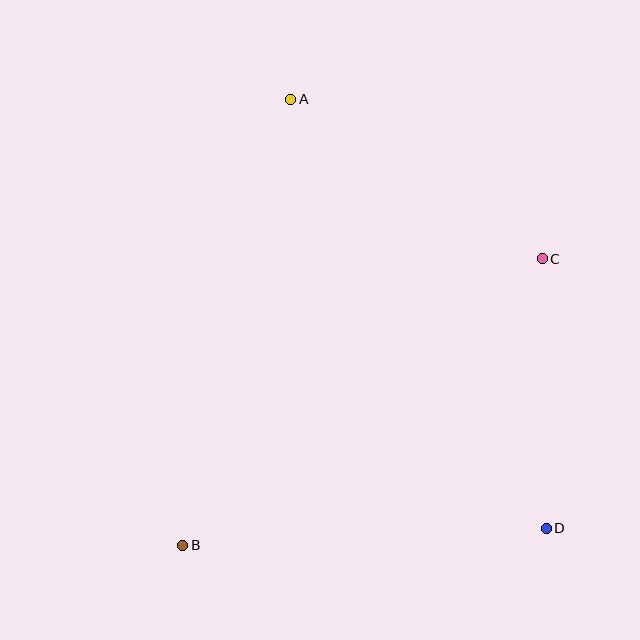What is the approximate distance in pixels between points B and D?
The distance between B and D is approximately 364 pixels.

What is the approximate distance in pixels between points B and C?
The distance between B and C is approximately 460 pixels.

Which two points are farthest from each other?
Points A and D are farthest from each other.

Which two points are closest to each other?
Points C and D are closest to each other.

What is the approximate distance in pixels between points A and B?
The distance between A and B is approximately 459 pixels.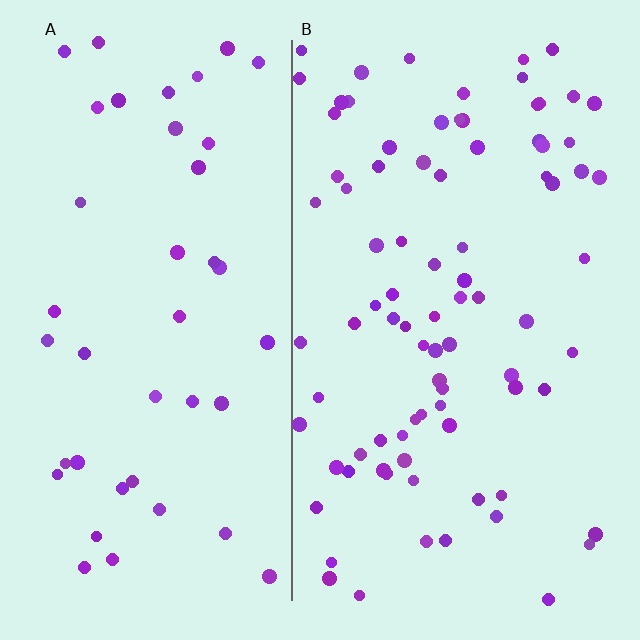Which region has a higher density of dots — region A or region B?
B (the right).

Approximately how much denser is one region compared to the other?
Approximately 2.0× — region B over region A.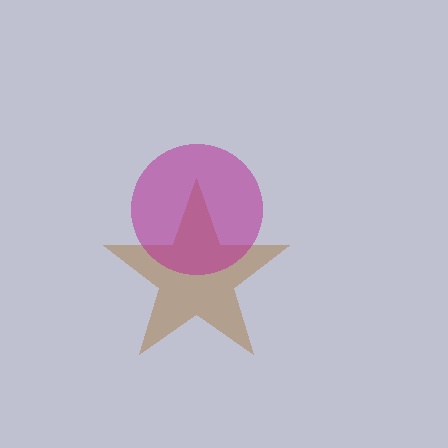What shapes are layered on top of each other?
The layered shapes are: a brown star, a magenta circle.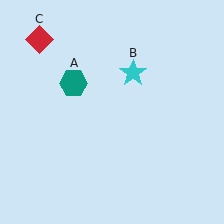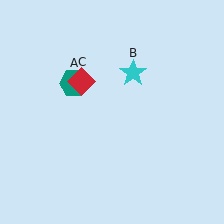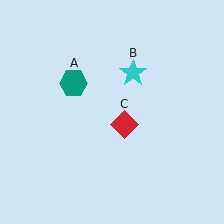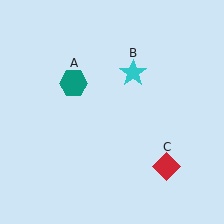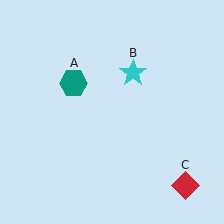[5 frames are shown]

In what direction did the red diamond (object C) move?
The red diamond (object C) moved down and to the right.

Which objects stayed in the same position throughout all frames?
Teal hexagon (object A) and cyan star (object B) remained stationary.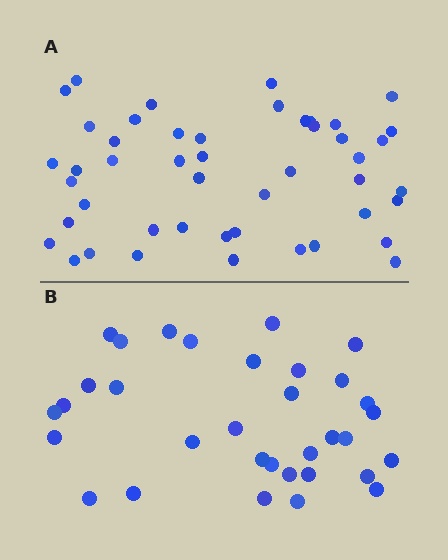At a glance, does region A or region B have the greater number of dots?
Region A (the top region) has more dots.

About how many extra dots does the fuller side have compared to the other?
Region A has approximately 15 more dots than region B.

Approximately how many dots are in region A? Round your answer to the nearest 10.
About 50 dots. (The exact count is 47, which rounds to 50.)